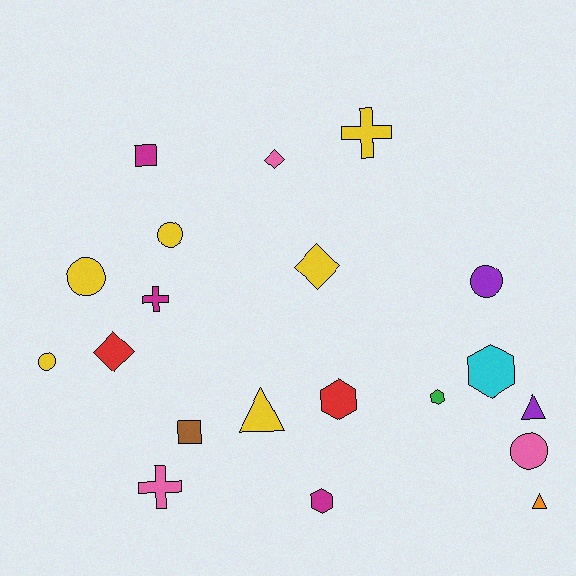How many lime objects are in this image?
There are no lime objects.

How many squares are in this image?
There are 2 squares.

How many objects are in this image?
There are 20 objects.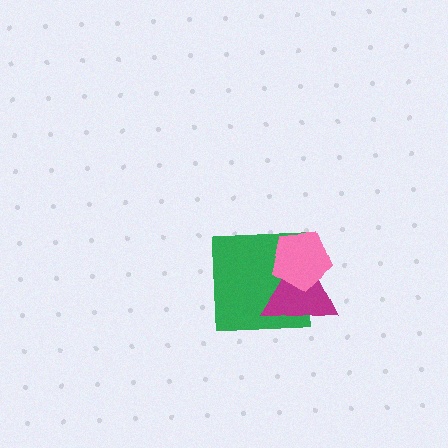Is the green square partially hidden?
Yes, it is partially covered by another shape.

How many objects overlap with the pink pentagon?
2 objects overlap with the pink pentagon.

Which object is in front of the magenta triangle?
The pink pentagon is in front of the magenta triangle.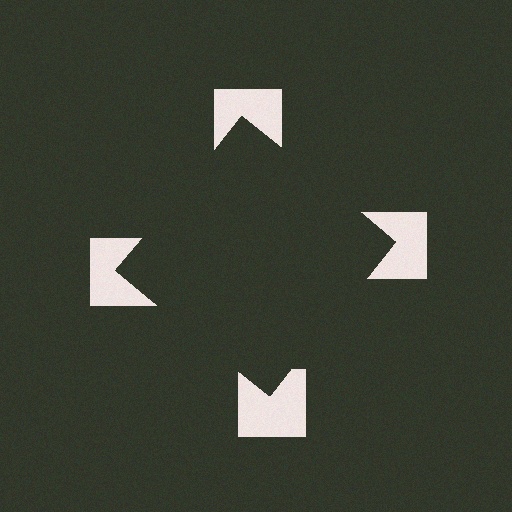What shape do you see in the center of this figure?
An illusory square — its edges are inferred from the aligned wedge cuts in the notched squares, not physically drawn.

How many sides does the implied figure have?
4 sides.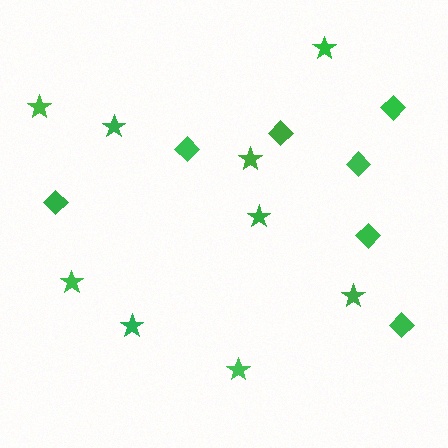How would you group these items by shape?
There are 2 groups: one group of stars (9) and one group of diamonds (7).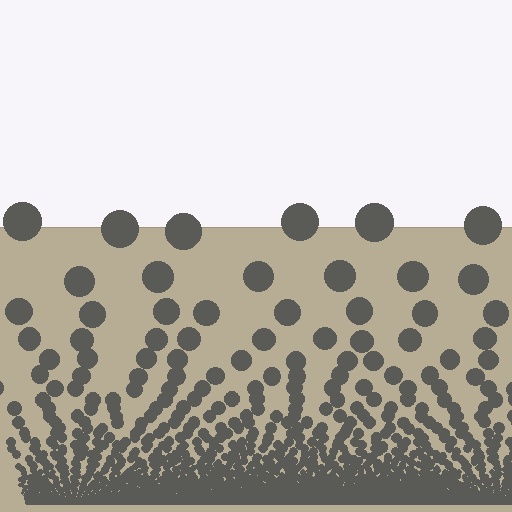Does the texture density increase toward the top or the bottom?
Density increases toward the bottom.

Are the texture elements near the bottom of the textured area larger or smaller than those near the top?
Smaller. The gradient is inverted — elements near the bottom are smaller and denser.